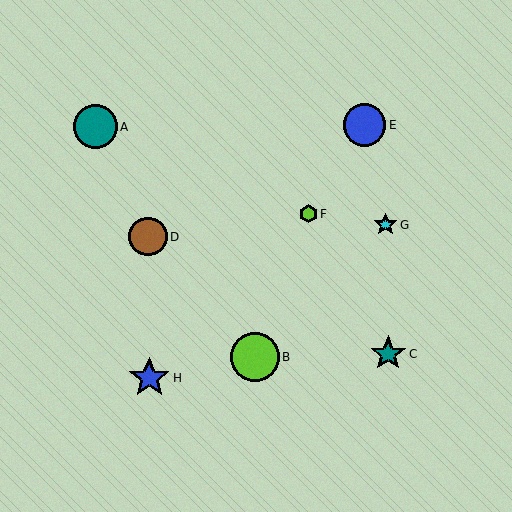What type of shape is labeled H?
Shape H is a blue star.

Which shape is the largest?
The lime circle (labeled B) is the largest.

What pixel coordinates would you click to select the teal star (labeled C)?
Click at (388, 354) to select the teal star C.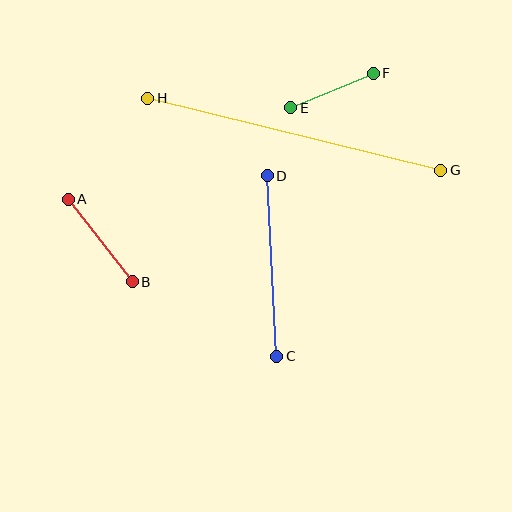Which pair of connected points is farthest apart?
Points G and H are farthest apart.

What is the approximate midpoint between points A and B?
The midpoint is at approximately (100, 241) pixels.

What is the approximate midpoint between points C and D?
The midpoint is at approximately (272, 266) pixels.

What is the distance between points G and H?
The distance is approximately 302 pixels.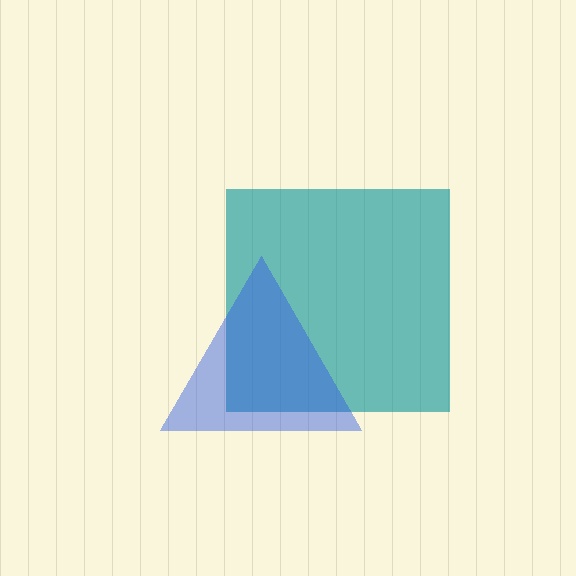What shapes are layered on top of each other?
The layered shapes are: a teal square, a blue triangle.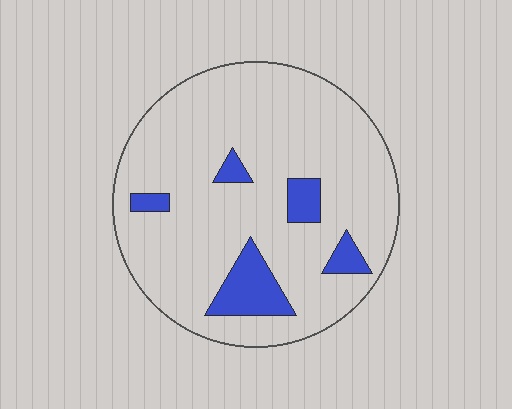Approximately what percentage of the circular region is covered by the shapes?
Approximately 10%.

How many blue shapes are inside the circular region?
5.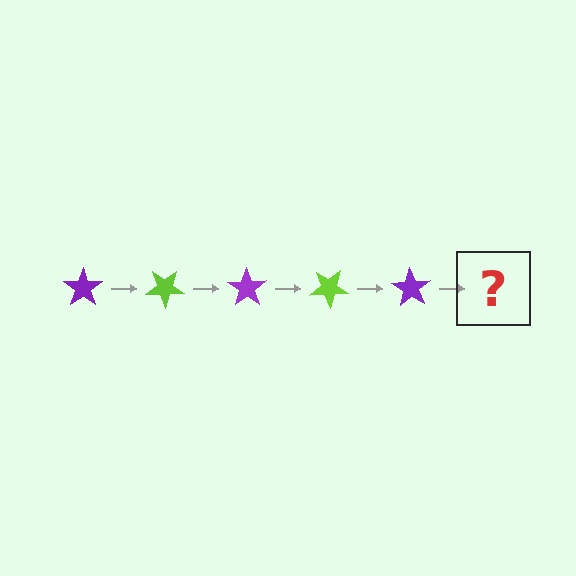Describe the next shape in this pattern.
It should be a lime star, rotated 175 degrees from the start.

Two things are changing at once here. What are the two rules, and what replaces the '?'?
The two rules are that it rotates 35 degrees each step and the color cycles through purple and lime. The '?' should be a lime star, rotated 175 degrees from the start.